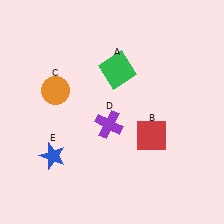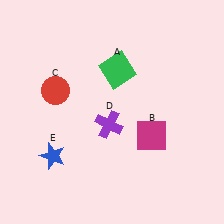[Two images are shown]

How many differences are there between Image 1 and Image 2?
There are 2 differences between the two images.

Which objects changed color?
B changed from red to magenta. C changed from orange to red.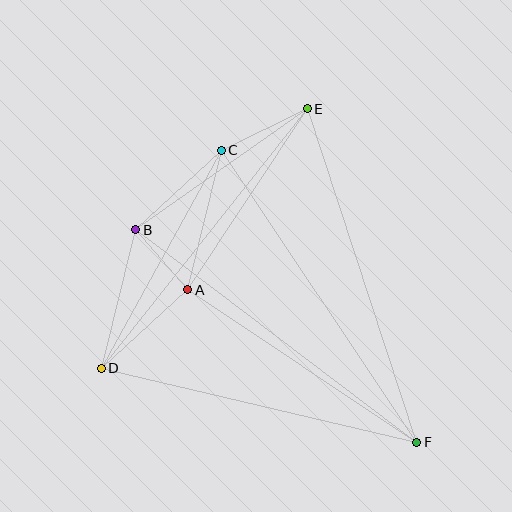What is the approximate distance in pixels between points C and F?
The distance between C and F is approximately 351 pixels.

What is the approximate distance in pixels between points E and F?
The distance between E and F is approximately 351 pixels.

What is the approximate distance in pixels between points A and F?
The distance between A and F is approximately 275 pixels.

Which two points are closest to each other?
Points A and B are closest to each other.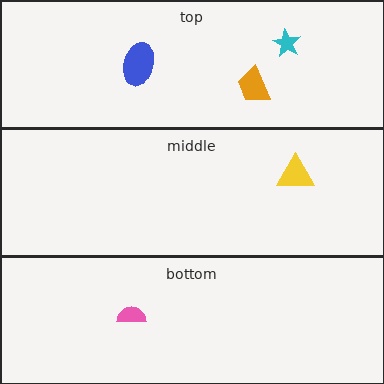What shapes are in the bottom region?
The pink semicircle.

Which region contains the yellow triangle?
The middle region.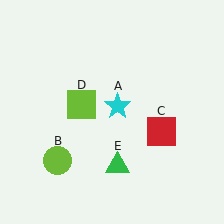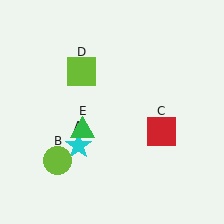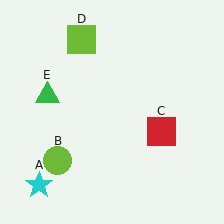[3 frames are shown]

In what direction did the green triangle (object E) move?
The green triangle (object E) moved up and to the left.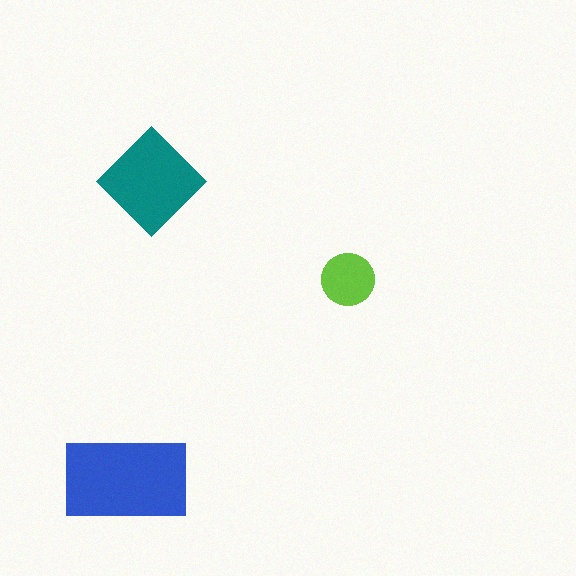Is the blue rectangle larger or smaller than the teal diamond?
Larger.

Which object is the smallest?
The lime circle.